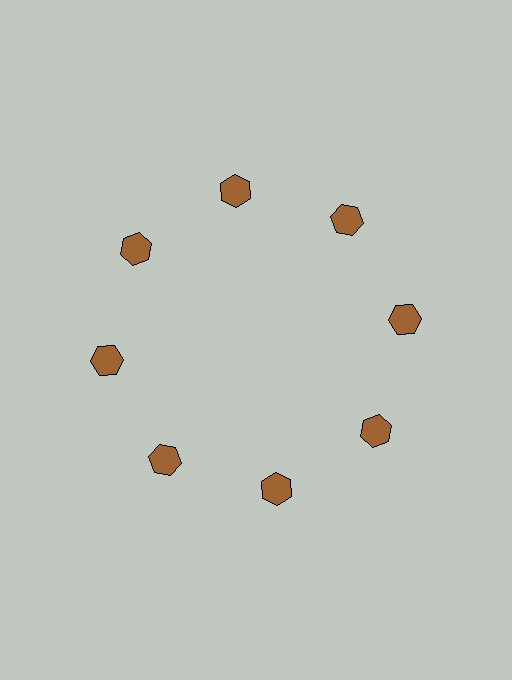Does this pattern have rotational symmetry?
Yes, this pattern has 8-fold rotational symmetry. It looks the same after rotating 45 degrees around the center.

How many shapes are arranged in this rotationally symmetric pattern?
There are 8 shapes, arranged in 8 groups of 1.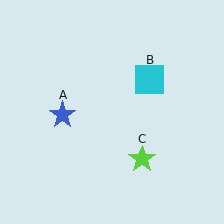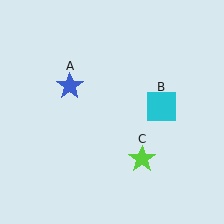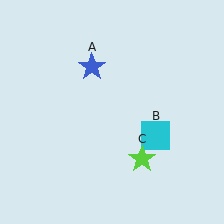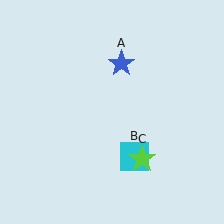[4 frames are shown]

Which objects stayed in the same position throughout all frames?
Lime star (object C) remained stationary.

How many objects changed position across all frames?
2 objects changed position: blue star (object A), cyan square (object B).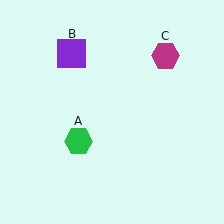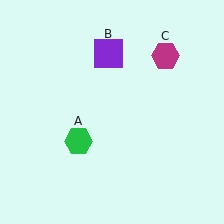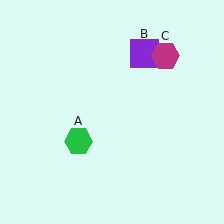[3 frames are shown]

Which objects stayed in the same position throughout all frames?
Green hexagon (object A) and magenta hexagon (object C) remained stationary.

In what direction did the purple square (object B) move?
The purple square (object B) moved right.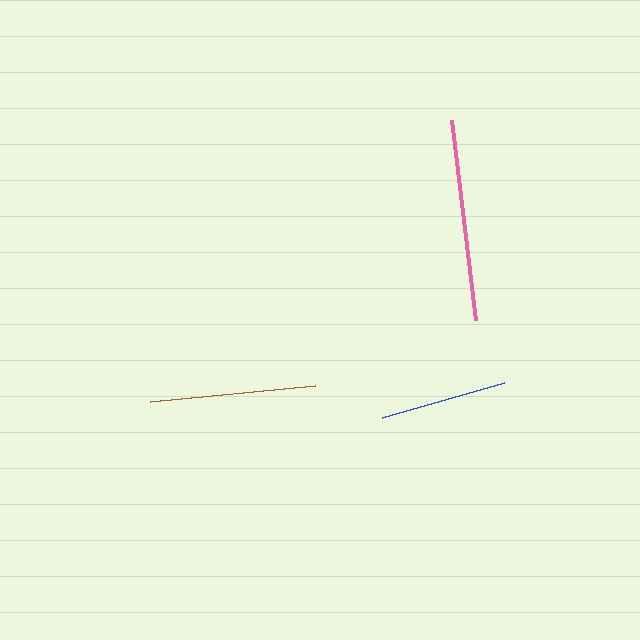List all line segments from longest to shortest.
From longest to shortest: pink, brown, blue.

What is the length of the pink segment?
The pink segment is approximately 201 pixels long.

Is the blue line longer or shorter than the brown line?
The brown line is longer than the blue line.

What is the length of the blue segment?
The blue segment is approximately 127 pixels long.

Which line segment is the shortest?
The blue line is the shortest at approximately 127 pixels.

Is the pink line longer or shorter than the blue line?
The pink line is longer than the blue line.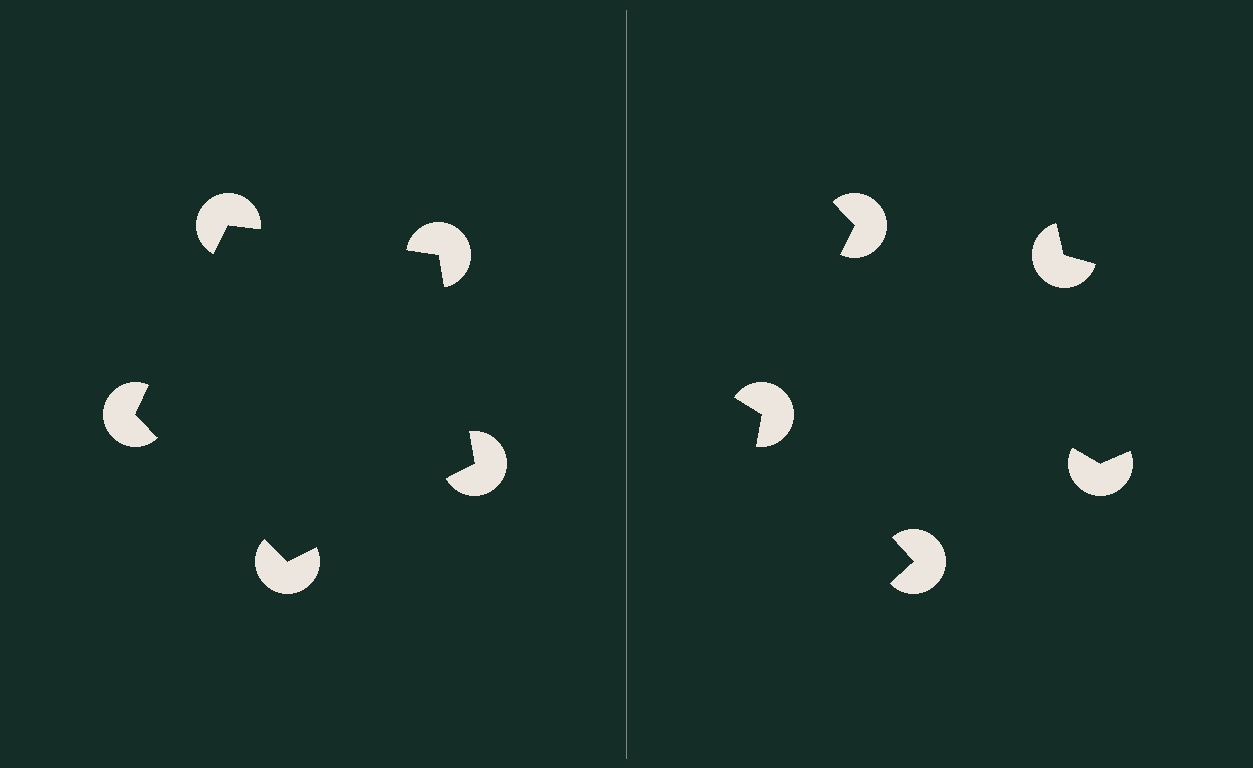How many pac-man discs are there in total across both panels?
10 — 5 on each side.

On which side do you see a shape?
An illusory pentagon appears on the left side. On the right side the wedge cuts are rotated, so no coherent shape forms.